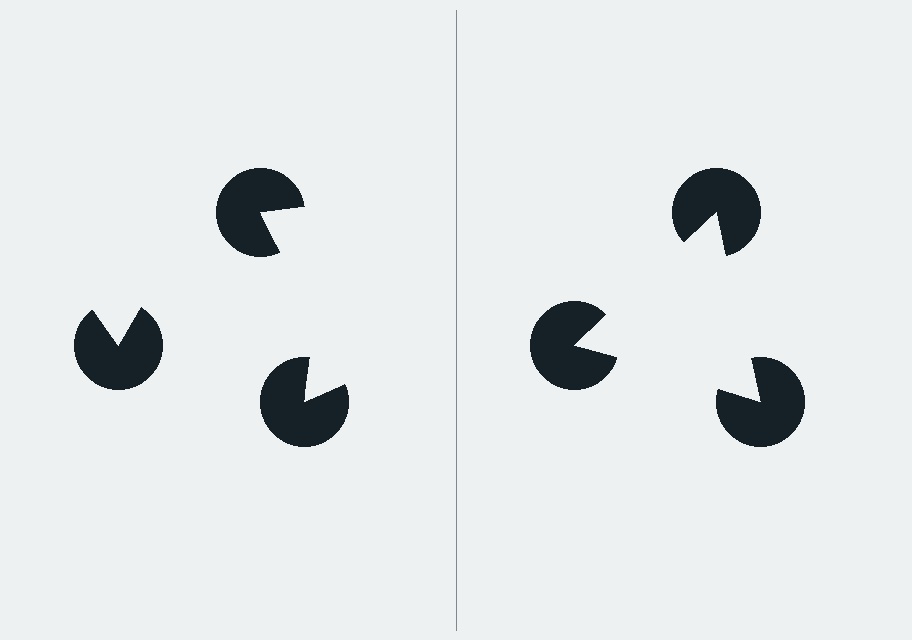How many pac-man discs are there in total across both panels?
6 — 3 on each side.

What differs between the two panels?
The pac-man discs are positioned identically on both sides; only the wedge orientations differ. On the right they align to a triangle; on the left they are misaligned.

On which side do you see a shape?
An illusory triangle appears on the right side. On the left side the wedge cuts are rotated, so no coherent shape forms.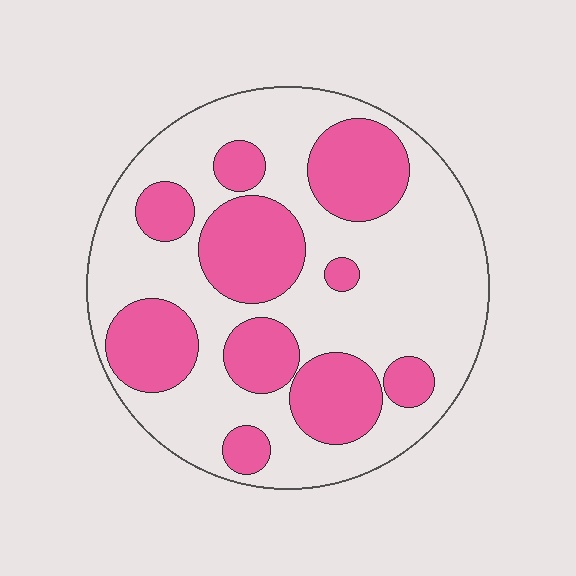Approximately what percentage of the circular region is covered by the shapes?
Approximately 35%.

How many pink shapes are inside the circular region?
10.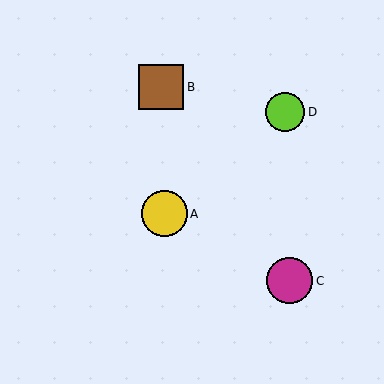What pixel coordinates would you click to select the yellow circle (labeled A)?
Click at (164, 214) to select the yellow circle A.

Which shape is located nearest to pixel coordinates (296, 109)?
The lime circle (labeled D) at (285, 112) is nearest to that location.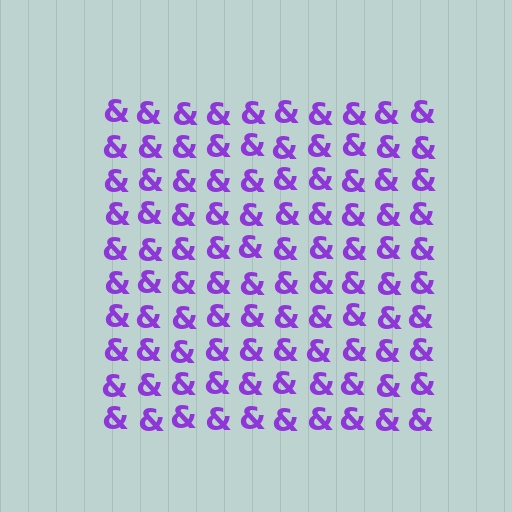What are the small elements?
The small elements are ampersands.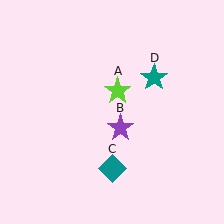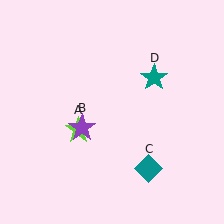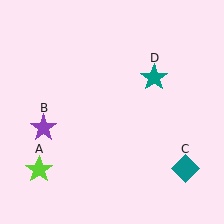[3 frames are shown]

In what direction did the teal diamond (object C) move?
The teal diamond (object C) moved right.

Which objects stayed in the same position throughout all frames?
Teal star (object D) remained stationary.